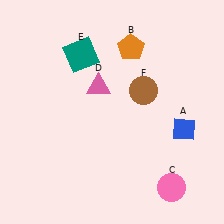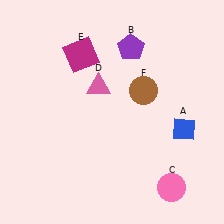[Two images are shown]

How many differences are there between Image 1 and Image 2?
There are 2 differences between the two images.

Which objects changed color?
B changed from orange to purple. E changed from teal to magenta.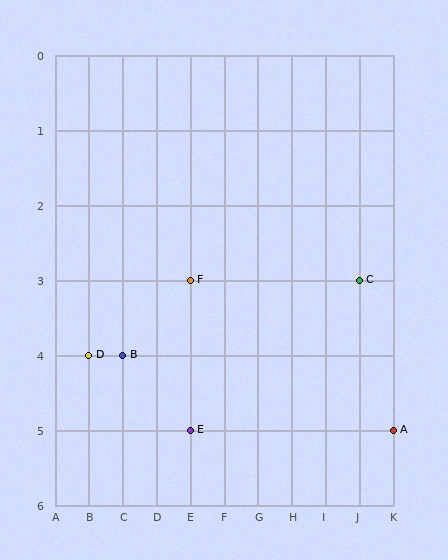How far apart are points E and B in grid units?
Points E and B are 2 columns and 1 row apart (about 2.2 grid units diagonally).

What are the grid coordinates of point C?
Point C is at grid coordinates (J, 3).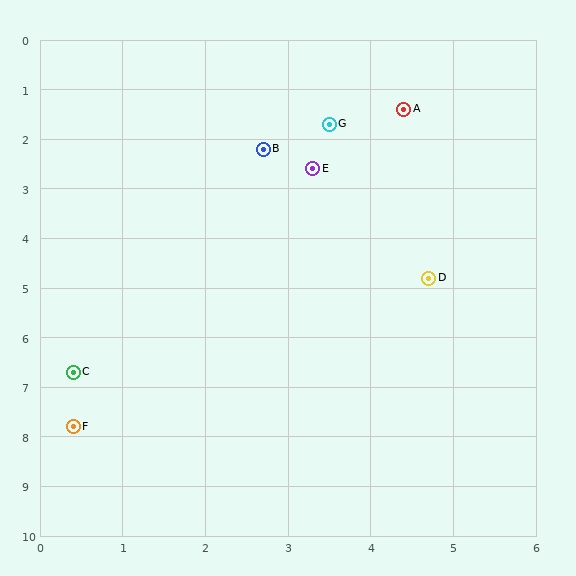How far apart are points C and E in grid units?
Points C and E are about 5.0 grid units apart.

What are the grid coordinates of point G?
Point G is at approximately (3.5, 1.7).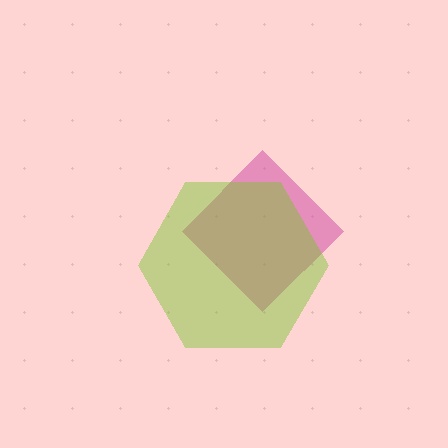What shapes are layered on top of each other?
The layered shapes are: a magenta diamond, a lime hexagon.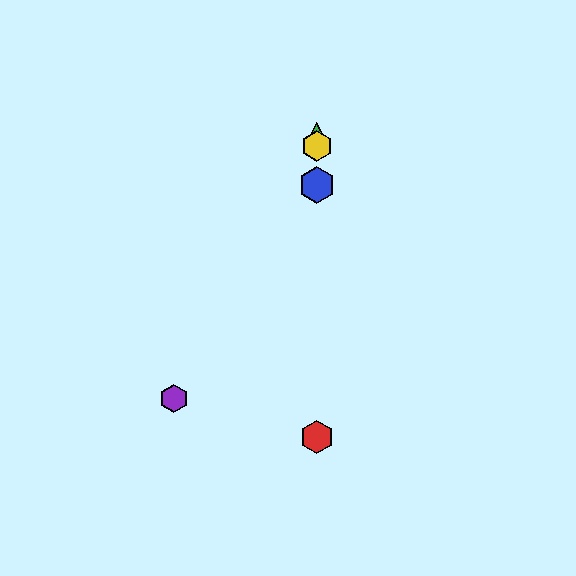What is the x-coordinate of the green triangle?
The green triangle is at x≈317.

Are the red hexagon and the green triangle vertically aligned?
Yes, both are at x≈317.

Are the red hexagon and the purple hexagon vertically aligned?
No, the red hexagon is at x≈317 and the purple hexagon is at x≈174.